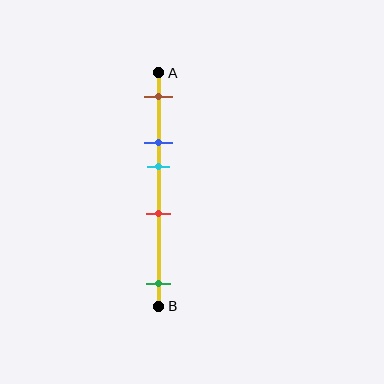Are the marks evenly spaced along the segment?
No, the marks are not evenly spaced.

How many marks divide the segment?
There are 5 marks dividing the segment.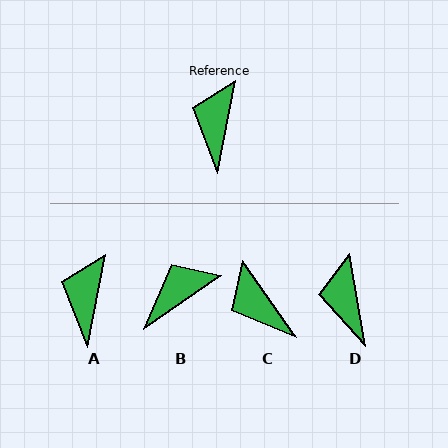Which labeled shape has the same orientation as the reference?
A.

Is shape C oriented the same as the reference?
No, it is off by about 46 degrees.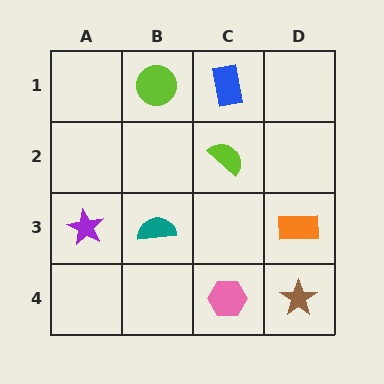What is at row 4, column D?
A brown star.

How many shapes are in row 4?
2 shapes.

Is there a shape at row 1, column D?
No, that cell is empty.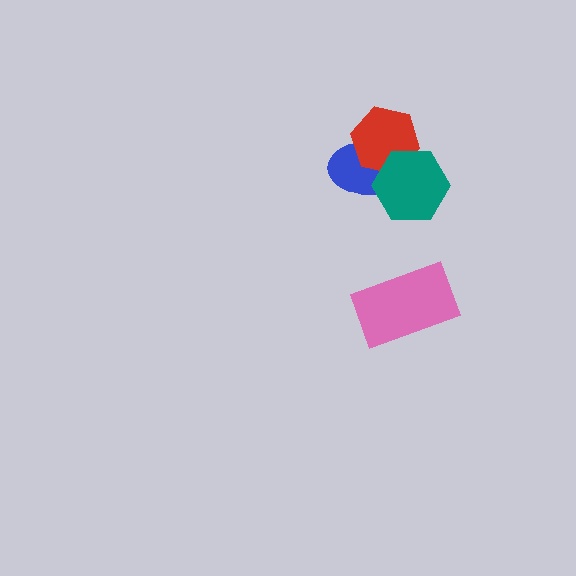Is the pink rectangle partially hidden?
No, no other shape covers it.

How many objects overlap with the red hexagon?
2 objects overlap with the red hexagon.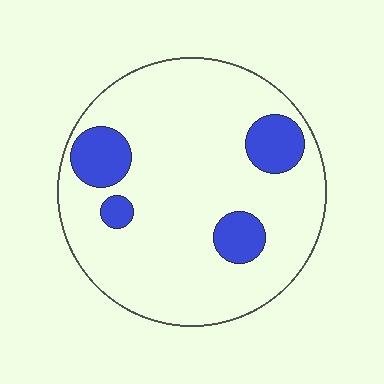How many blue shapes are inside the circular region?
4.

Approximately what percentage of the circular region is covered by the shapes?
Approximately 15%.